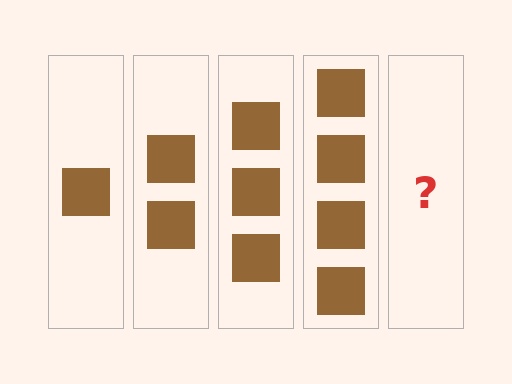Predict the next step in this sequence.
The next step is 5 squares.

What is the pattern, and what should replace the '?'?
The pattern is that each step adds one more square. The '?' should be 5 squares.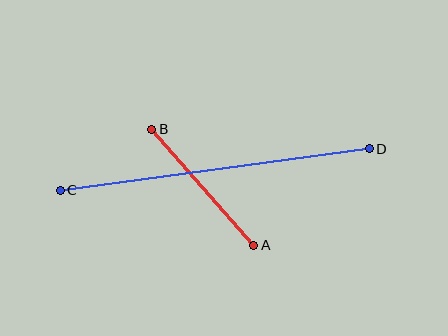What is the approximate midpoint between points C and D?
The midpoint is at approximately (215, 169) pixels.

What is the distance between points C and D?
The distance is approximately 312 pixels.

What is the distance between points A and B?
The distance is approximately 154 pixels.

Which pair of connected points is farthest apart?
Points C and D are farthest apart.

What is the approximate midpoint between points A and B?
The midpoint is at approximately (203, 187) pixels.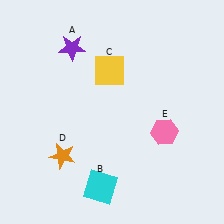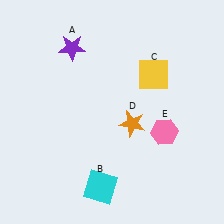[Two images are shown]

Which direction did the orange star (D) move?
The orange star (D) moved right.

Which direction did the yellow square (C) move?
The yellow square (C) moved right.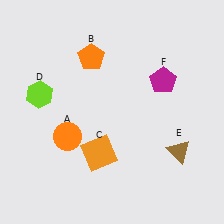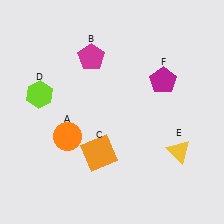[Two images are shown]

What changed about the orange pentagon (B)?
In Image 1, B is orange. In Image 2, it changed to magenta.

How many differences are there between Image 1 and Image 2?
There are 2 differences between the two images.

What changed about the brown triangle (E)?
In Image 1, E is brown. In Image 2, it changed to yellow.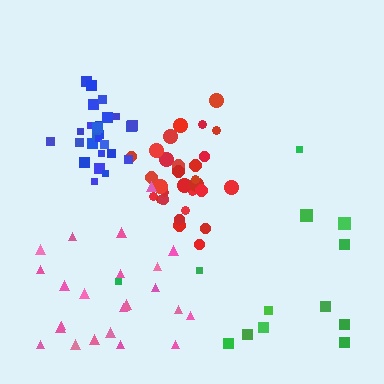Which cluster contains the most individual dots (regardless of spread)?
Red (30).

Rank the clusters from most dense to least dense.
blue, red, pink, green.